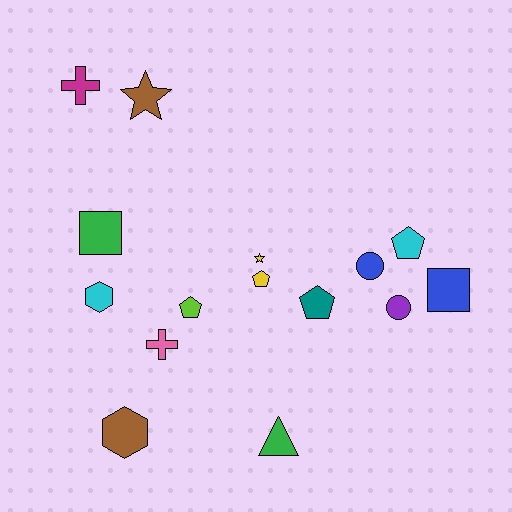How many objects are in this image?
There are 15 objects.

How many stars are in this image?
There are 2 stars.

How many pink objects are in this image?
There is 1 pink object.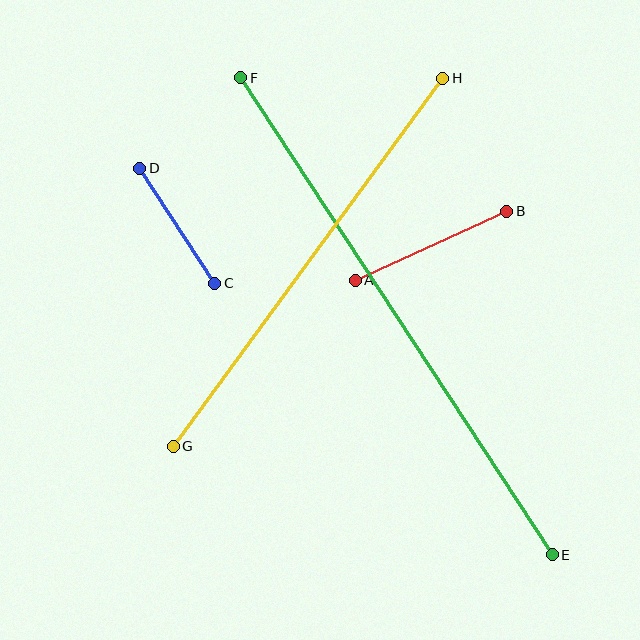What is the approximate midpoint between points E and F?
The midpoint is at approximately (397, 316) pixels.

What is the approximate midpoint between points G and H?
The midpoint is at approximately (308, 262) pixels.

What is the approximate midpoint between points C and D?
The midpoint is at approximately (177, 226) pixels.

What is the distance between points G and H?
The distance is approximately 456 pixels.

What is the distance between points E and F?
The distance is approximately 570 pixels.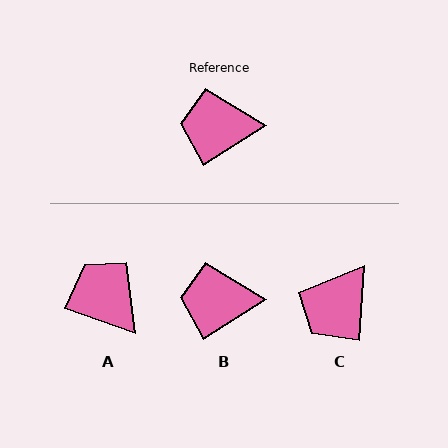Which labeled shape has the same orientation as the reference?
B.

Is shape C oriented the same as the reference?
No, it is off by about 53 degrees.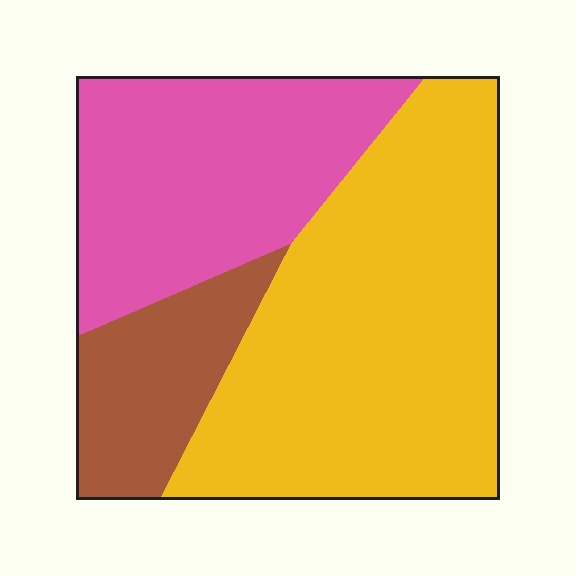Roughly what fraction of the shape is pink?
Pink takes up about one third (1/3) of the shape.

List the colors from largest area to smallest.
From largest to smallest: yellow, pink, brown.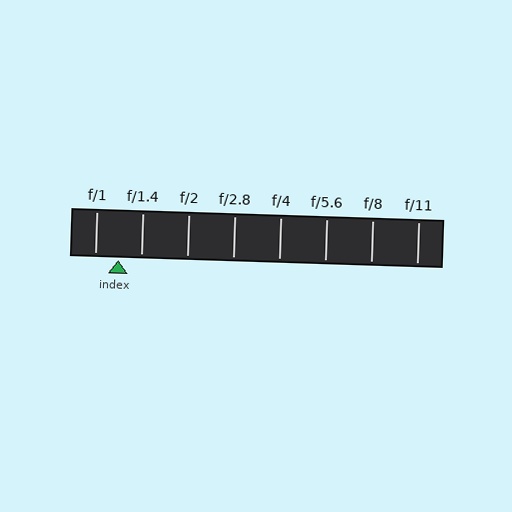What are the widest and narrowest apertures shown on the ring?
The widest aperture shown is f/1 and the narrowest is f/11.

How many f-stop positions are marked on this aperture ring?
There are 8 f-stop positions marked.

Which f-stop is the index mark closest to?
The index mark is closest to f/1.4.